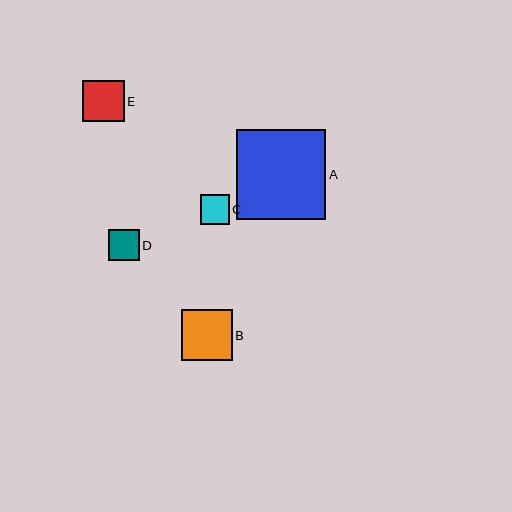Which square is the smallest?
Square C is the smallest with a size of approximately 29 pixels.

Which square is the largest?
Square A is the largest with a size of approximately 90 pixels.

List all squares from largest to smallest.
From largest to smallest: A, B, E, D, C.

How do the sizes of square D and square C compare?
Square D and square C are approximately the same size.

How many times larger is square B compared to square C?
Square B is approximately 1.7 times the size of square C.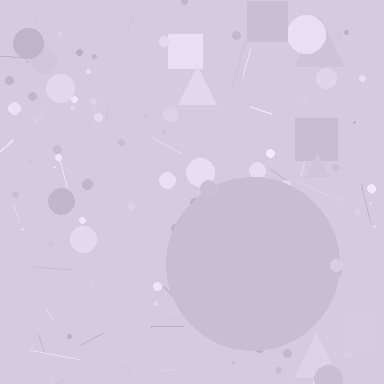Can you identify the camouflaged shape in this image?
The camouflaged shape is a circle.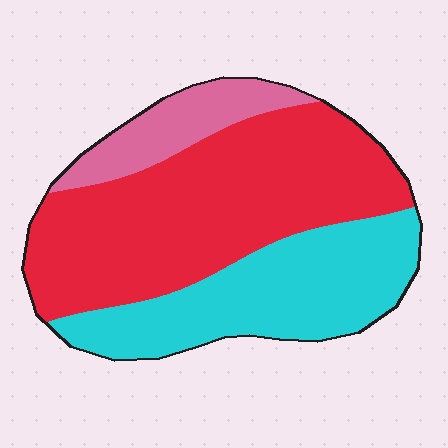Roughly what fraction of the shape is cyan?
Cyan covers 33% of the shape.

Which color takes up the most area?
Red, at roughly 55%.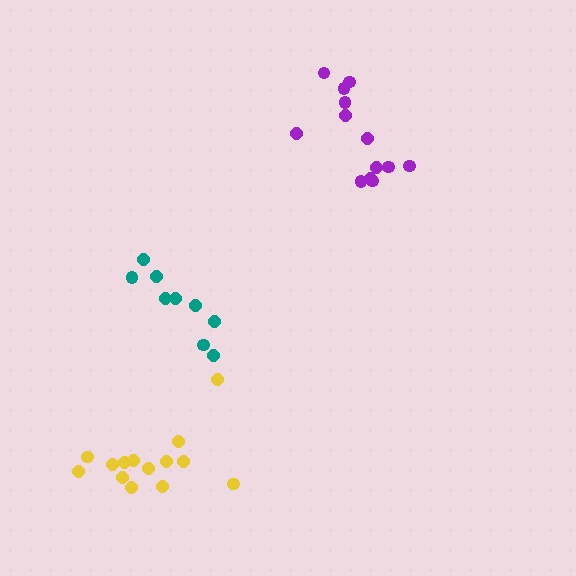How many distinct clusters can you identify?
There are 3 distinct clusters.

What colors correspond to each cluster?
The clusters are colored: purple, teal, yellow.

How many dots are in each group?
Group 1: 13 dots, Group 2: 9 dots, Group 3: 14 dots (36 total).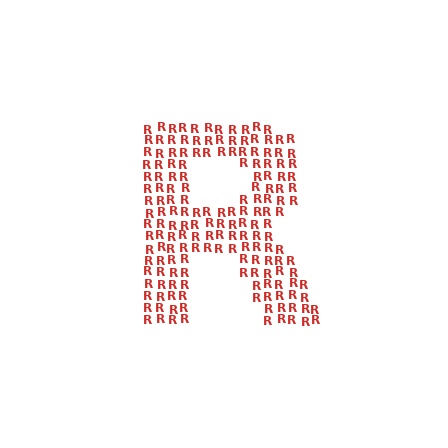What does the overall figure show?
The overall figure shows the letter R.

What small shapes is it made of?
It is made of small letter R's.